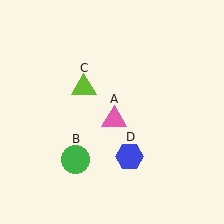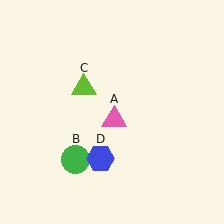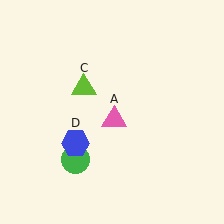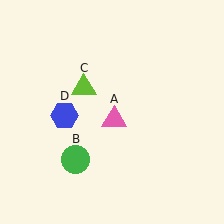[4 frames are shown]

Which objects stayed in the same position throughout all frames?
Pink triangle (object A) and green circle (object B) and lime triangle (object C) remained stationary.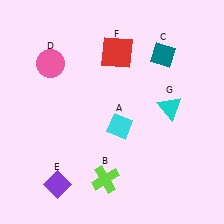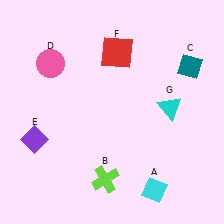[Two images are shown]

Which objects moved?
The objects that moved are: the cyan diamond (A), the teal diamond (C), the purple diamond (E).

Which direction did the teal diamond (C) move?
The teal diamond (C) moved right.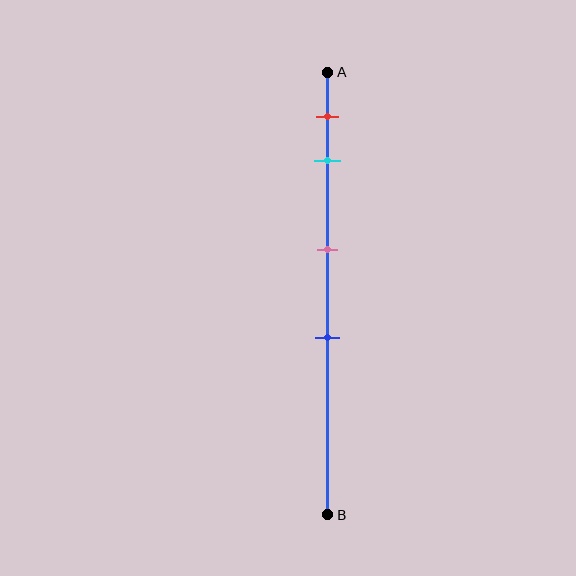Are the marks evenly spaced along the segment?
No, the marks are not evenly spaced.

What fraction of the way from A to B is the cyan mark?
The cyan mark is approximately 20% (0.2) of the way from A to B.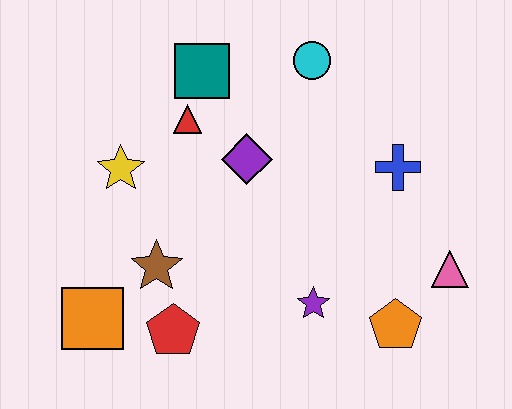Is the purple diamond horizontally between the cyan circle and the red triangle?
Yes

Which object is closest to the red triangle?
The teal square is closest to the red triangle.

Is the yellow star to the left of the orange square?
No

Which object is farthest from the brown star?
The pink triangle is farthest from the brown star.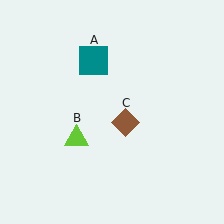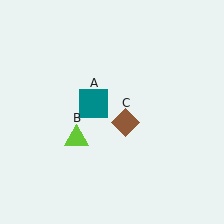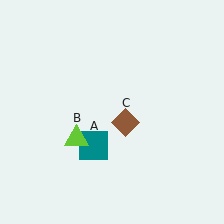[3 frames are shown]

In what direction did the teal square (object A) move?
The teal square (object A) moved down.